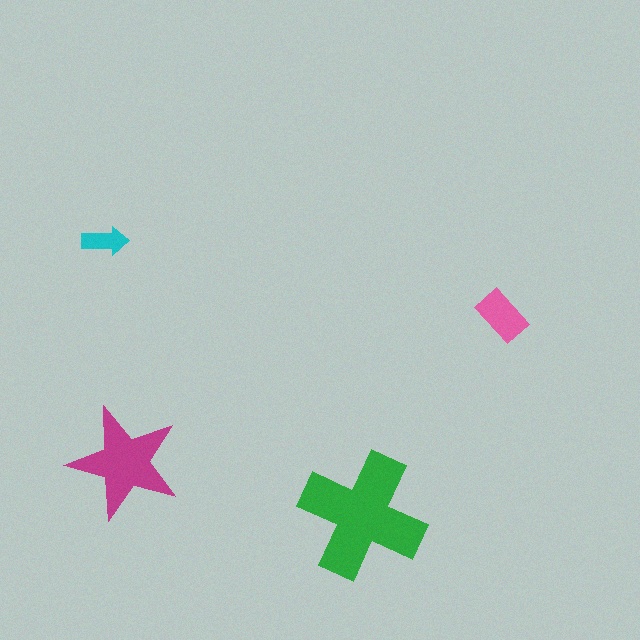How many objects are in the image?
There are 4 objects in the image.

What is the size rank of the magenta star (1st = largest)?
2nd.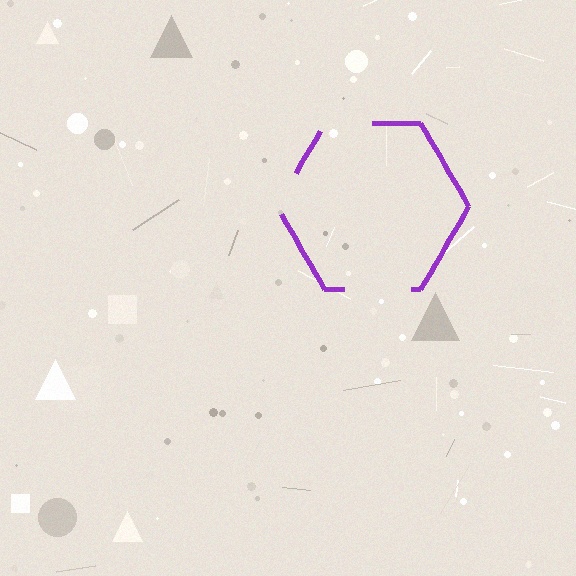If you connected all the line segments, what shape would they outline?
They would outline a hexagon.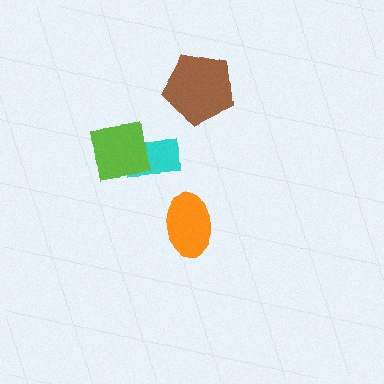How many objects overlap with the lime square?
1 object overlaps with the lime square.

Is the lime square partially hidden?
No, no other shape covers it.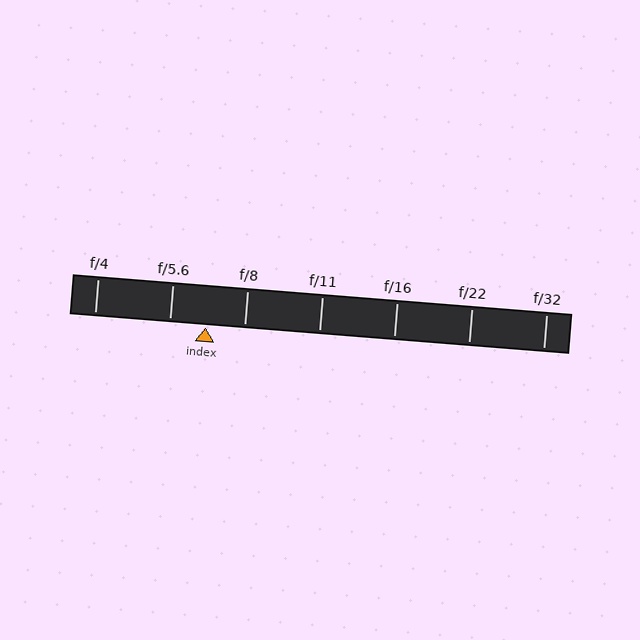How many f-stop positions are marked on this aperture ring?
There are 7 f-stop positions marked.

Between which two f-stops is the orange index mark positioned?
The index mark is between f/5.6 and f/8.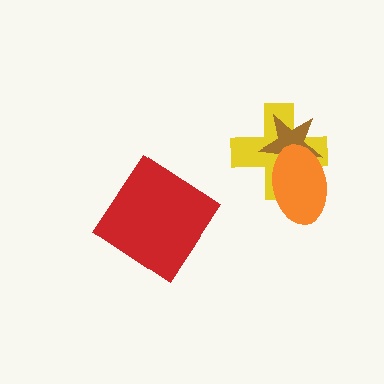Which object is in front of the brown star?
The orange ellipse is in front of the brown star.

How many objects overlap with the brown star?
2 objects overlap with the brown star.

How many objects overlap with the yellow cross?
2 objects overlap with the yellow cross.